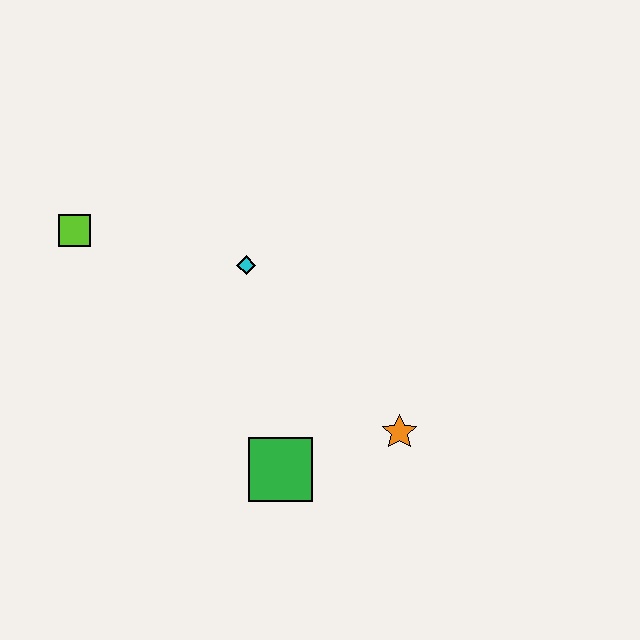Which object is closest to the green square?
The orange star is closest to the green square.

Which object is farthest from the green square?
The lime square is farthest from the green square.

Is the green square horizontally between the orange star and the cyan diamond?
Yes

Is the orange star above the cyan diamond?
No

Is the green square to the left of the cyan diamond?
No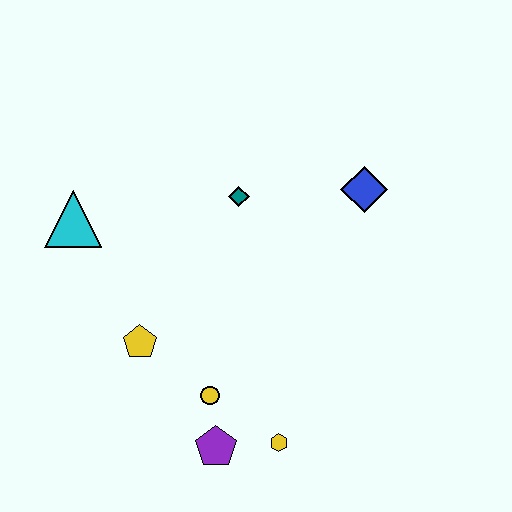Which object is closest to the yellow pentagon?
The yellow circle is closest to the yellow pentagon.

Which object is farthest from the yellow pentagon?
The blue diamond is farthest from the yellow pentagon.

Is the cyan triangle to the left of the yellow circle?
Yes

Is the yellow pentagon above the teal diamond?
No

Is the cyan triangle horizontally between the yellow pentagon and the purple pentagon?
No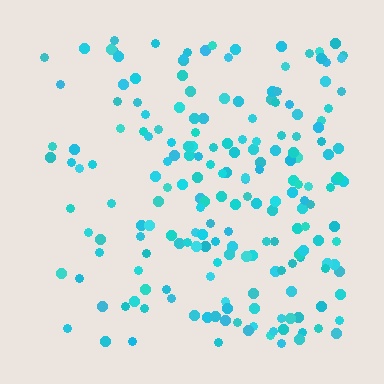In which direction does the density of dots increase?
From left to right, with the right side densest.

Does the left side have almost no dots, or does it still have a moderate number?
Still a moderate number, just noticeably fewer than the right.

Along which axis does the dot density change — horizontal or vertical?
Horizontal.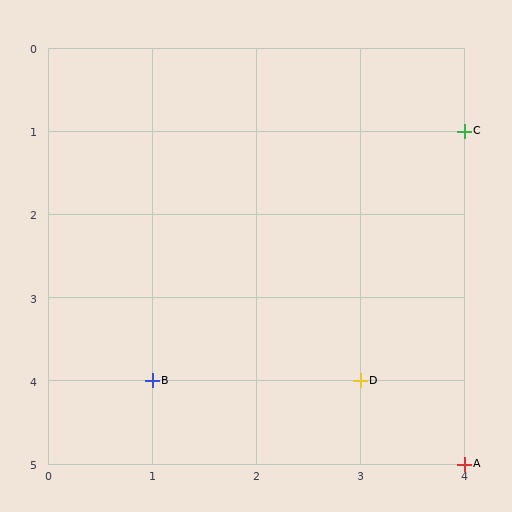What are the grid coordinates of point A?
Point A is at grid coordinates (4, 5).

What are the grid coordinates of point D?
Point D is at grid coordinates (3, 4).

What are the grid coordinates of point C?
Point C is at grid coordinates (4, 1).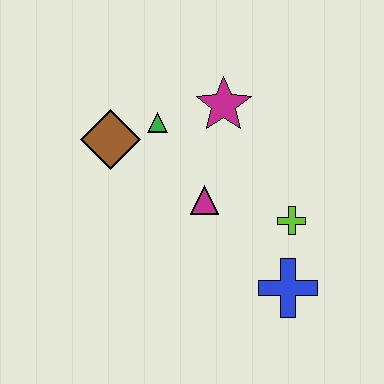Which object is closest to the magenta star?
The green triangle is closest to the magenta star.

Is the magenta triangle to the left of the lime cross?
Yes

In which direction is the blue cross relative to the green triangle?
The blue cross is below the green triangle.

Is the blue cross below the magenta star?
Yes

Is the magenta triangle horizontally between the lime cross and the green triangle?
Yes